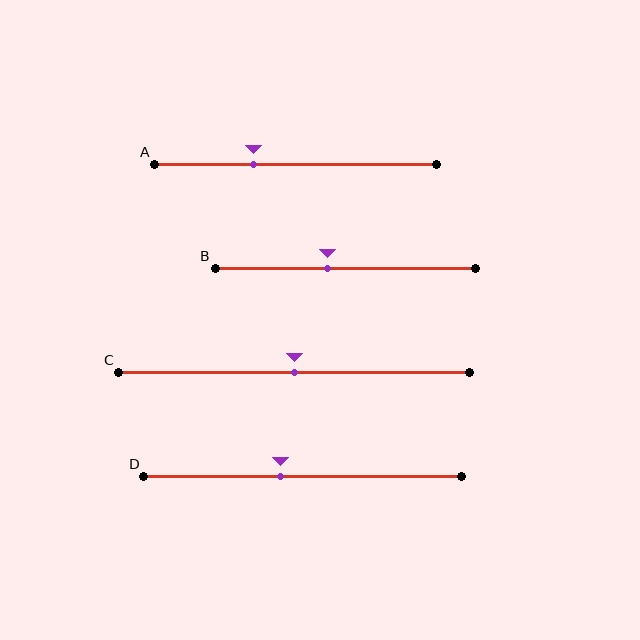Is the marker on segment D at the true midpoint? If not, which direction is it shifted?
No, the marker on segment D is shifted to the left by about 7% of the segment length.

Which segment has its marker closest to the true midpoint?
Segment C has its marker closest to the true midpoint.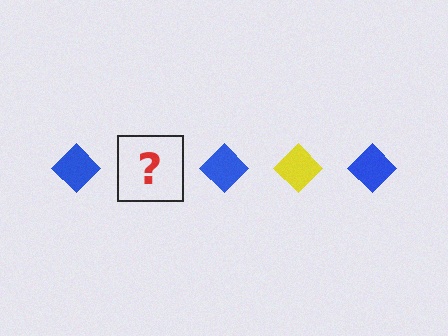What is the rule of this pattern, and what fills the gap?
The rule is that the pattern cycles through blue, yellow diamonds. The gap should be filled with a yellow diamond.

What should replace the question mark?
The question mark should be replaced with a yellow diamond.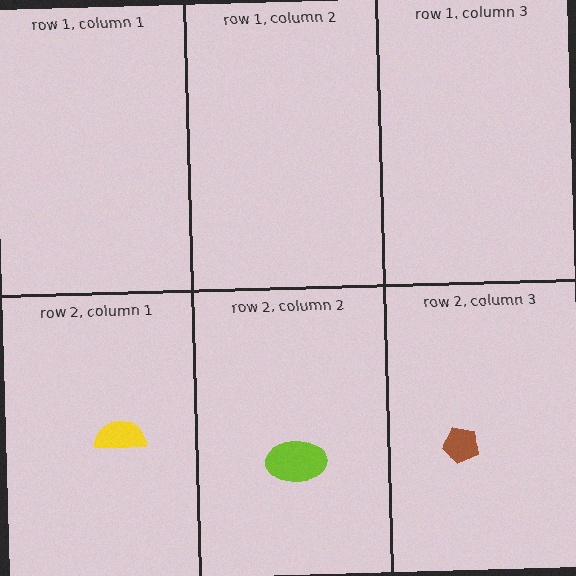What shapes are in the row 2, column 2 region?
The lime ellipse.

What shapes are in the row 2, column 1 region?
The yellow semicircle.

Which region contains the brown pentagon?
The row 2, column 3 region.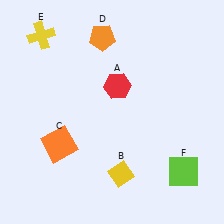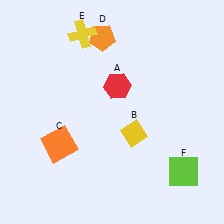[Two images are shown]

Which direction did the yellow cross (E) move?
The yellow cross (E) moved right.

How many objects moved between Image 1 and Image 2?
2 objects moved between the two images.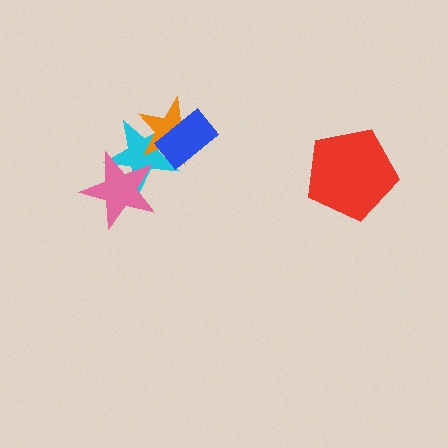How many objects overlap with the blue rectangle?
2 objects overlap with the blue rectangle.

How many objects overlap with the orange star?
2 objects overlap with the orange star.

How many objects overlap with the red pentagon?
0 objects overlap with the red pentagon.